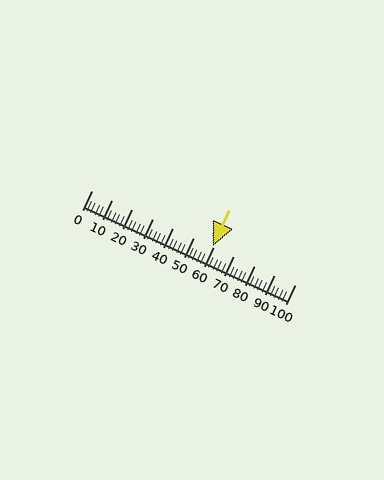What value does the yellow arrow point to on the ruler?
The yellow arrow points to approximately 60.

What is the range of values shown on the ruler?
The ruler shows values from 0 to 100.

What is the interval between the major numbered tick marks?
The major tick marks are spaced 10 units apart.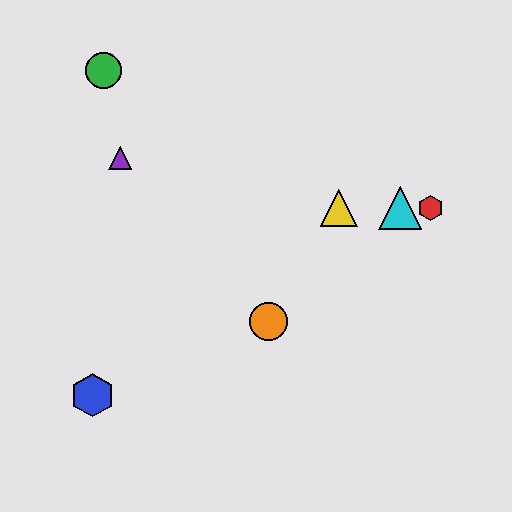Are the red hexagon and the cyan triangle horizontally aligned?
Yes, both are at y≈208.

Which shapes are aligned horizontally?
The red hexagon, the yellow triangle, the cyan triangle are aligned horizontally.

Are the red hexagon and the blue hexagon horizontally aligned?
No, the red hexagon is at y≈208 and the blue hexagon is at y≈395.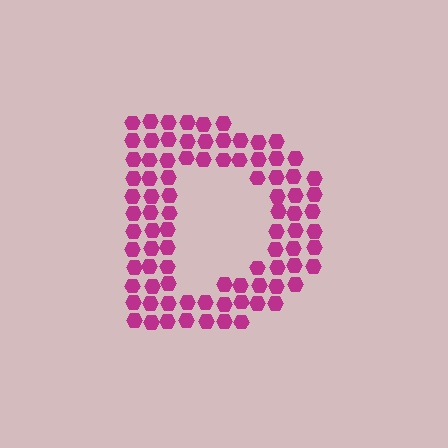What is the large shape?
The large shape is the letter D.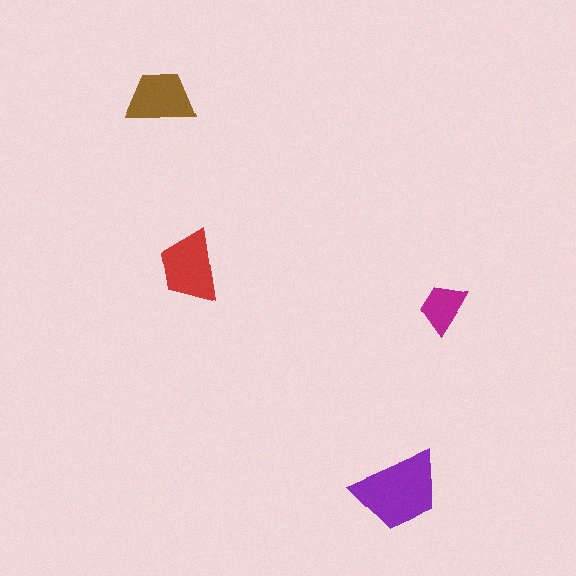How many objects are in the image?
There are 4 objects in the image.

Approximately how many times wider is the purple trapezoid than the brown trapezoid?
About 1.5 times wider.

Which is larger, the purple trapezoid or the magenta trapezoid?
The purple one.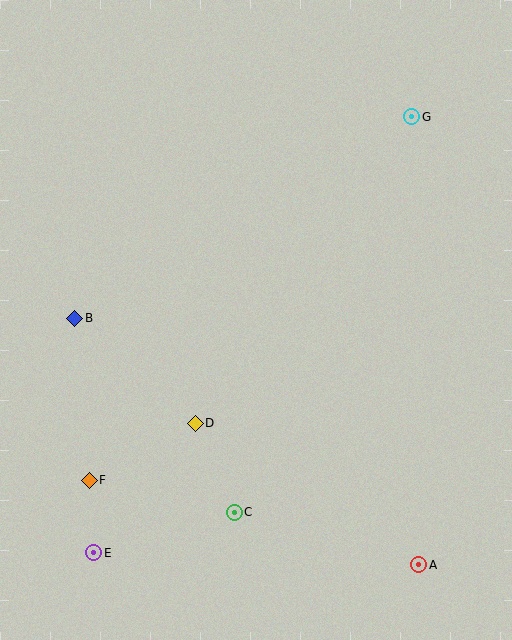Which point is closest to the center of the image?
Point D at (195, 423) is closest to the center.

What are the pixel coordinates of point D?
Point D is at (195, 423).